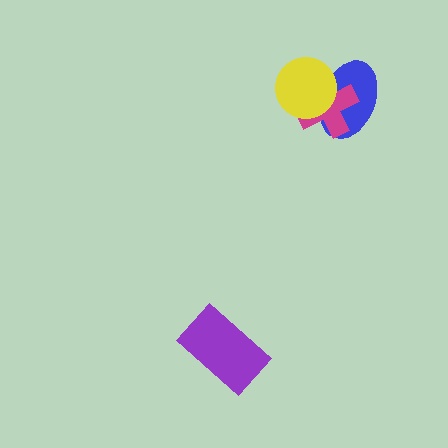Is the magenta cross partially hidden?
Yes, it is partially covered by another shape.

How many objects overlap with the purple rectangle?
0 objects overlap with the purple rectangle.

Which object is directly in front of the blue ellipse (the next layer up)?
The magenta cross is directly in front of the blue ellipse.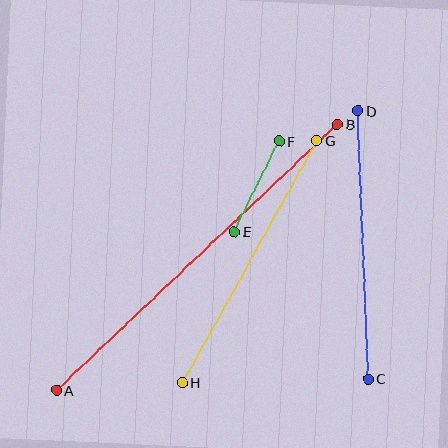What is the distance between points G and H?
The distance is approximately 278 pixels.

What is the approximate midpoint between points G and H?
The midpoint is at approximately (249, 261) pixels.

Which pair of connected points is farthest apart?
Points A and B are farthest apart.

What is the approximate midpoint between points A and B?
The midpoint is at approximately (197, 257) pixels.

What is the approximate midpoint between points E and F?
The midpoint is at approximately (257, 186) pixels.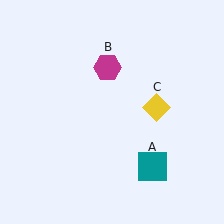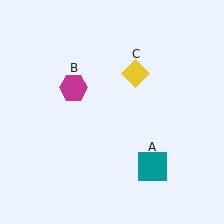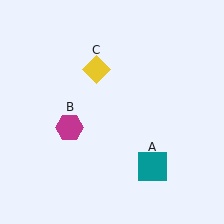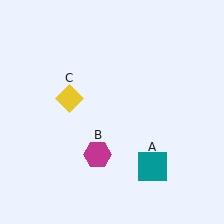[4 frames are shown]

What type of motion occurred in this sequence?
The magenta hexagon (object B), yellow diamond (object C) rotated counterclockwise around the center of the scene.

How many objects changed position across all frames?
2 objects changed position: magenta hexagon (object B), yellow diamond (object C).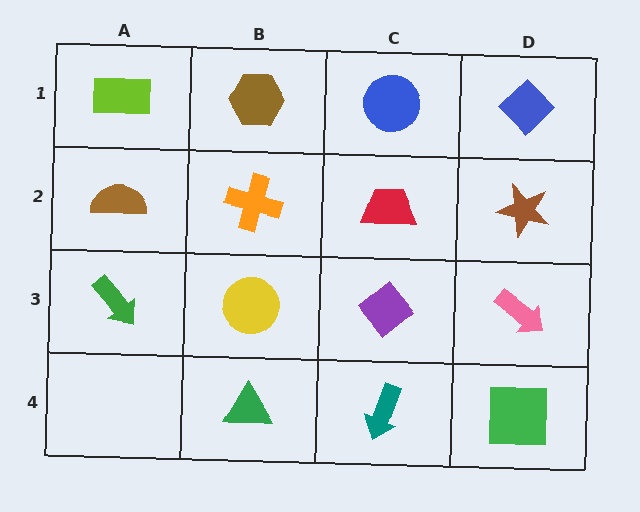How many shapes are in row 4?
3 shapes.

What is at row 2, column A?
A brown semicircle.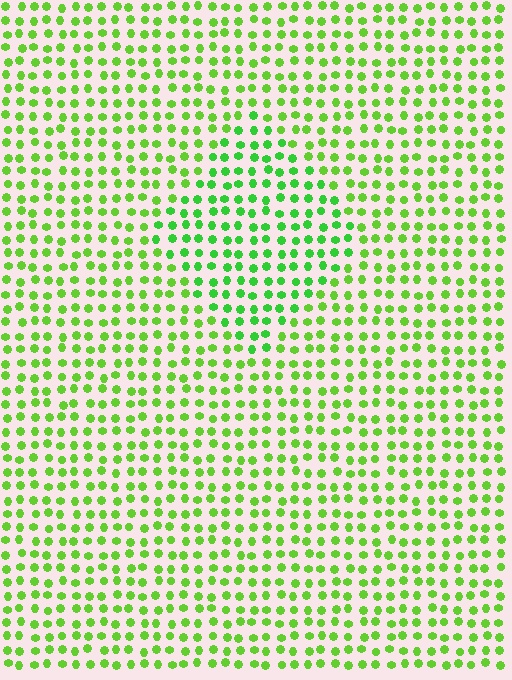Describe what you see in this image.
The image is filled with small lime elements in a uniform arrangement. A diamond-shaped region is visible where the elements are tinted to a slightly different hue, forming a subtle color boundary.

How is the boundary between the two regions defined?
The boundary is defined purely by a slight shift in hue (about 21 degrees). Spacing, size, and orientation are identical on both sides.